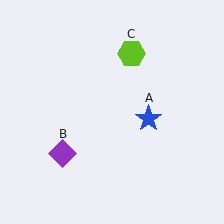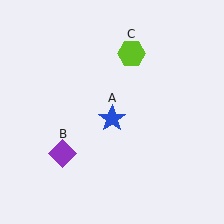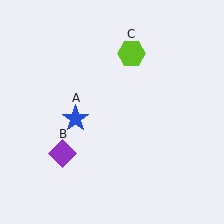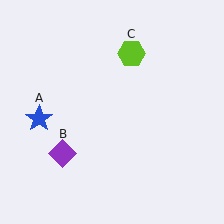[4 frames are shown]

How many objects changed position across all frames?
1 object changed position: blue star (object A).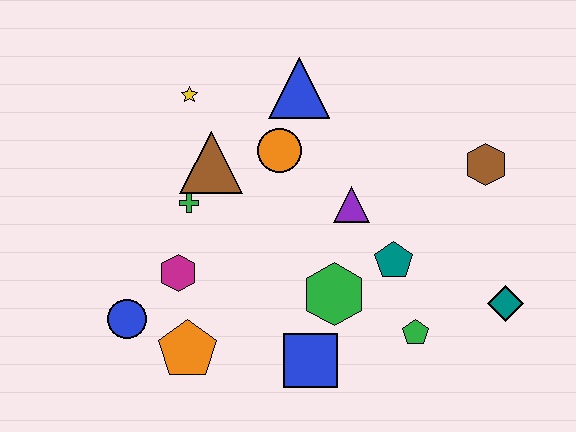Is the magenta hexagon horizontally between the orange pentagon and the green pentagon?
No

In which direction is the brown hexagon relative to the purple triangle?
The brown hexagon is to the right of the purple triangle.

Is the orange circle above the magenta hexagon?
Yes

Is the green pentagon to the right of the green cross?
Yes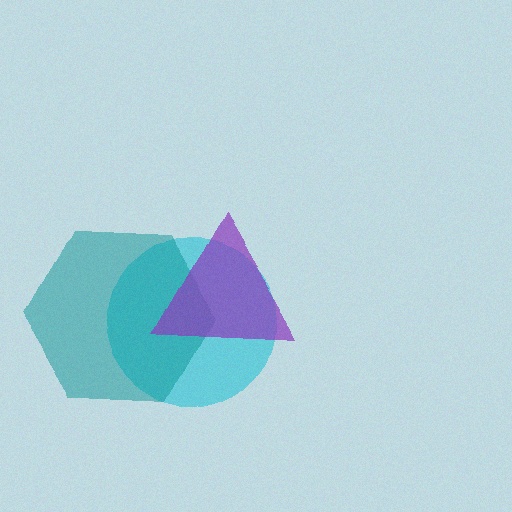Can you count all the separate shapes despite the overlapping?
Yes, there are 3 separate shapes.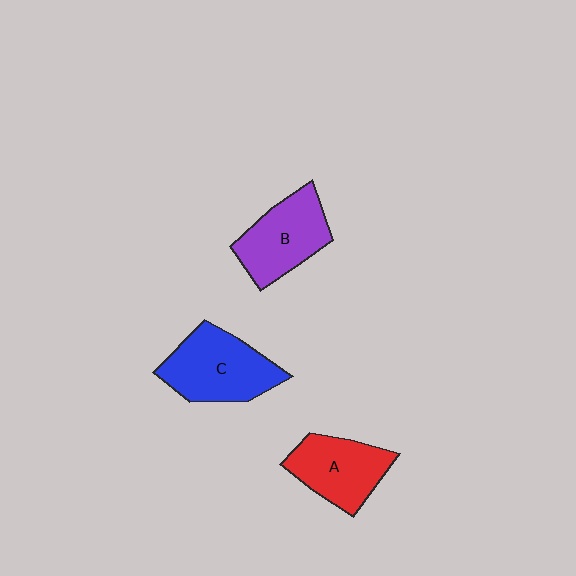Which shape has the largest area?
Shape C (blue).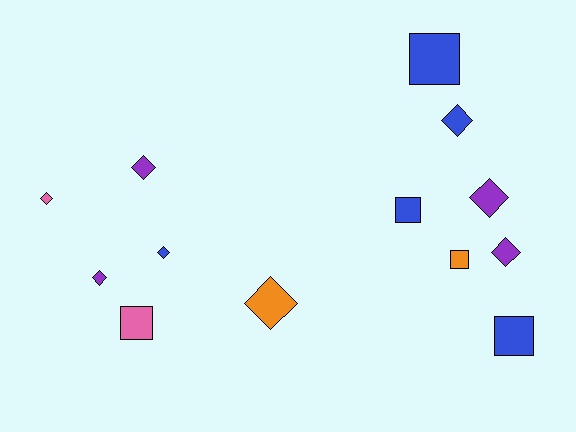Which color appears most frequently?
Blue, with 5 objects.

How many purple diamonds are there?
There are 4 purple diamonds.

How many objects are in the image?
There are 13 objects.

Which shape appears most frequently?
Diamond, with 8 objects.